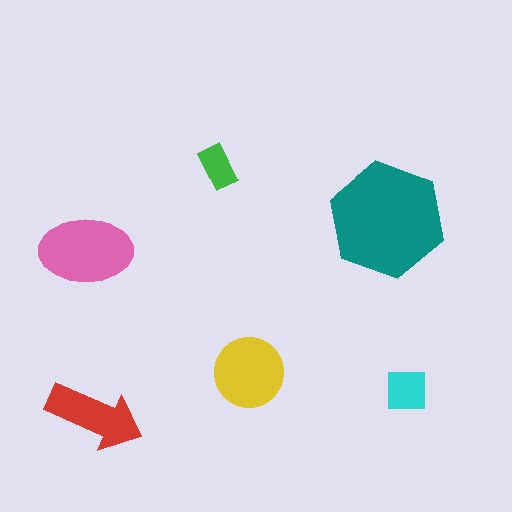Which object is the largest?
The teal hexagon.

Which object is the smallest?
The green rectangle.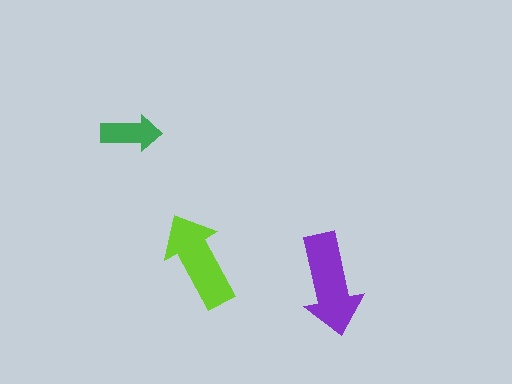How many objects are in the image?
There are 3 objects in the image.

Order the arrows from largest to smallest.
the purple one, the lime one, the green one.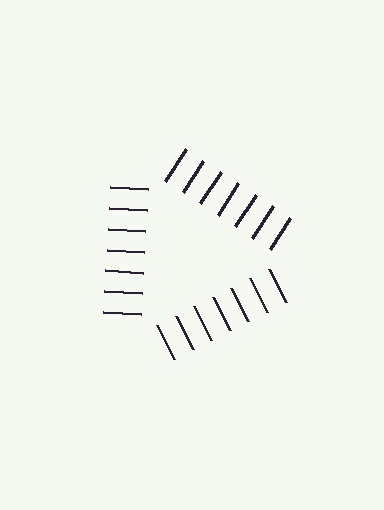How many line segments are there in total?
21 — 7 along each of the 3 edges.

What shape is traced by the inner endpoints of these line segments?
An illusory triangle — the line segments terminate on its edges but no continuous stroke is drawn.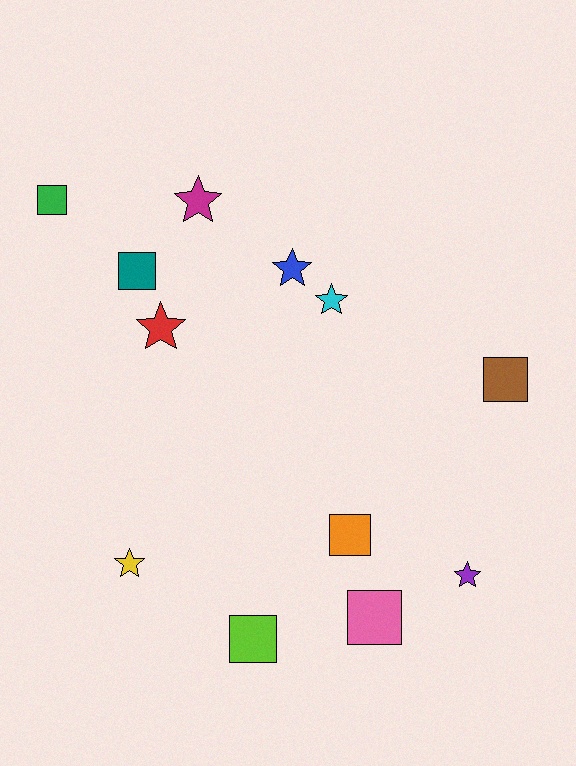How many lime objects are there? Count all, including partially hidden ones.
There is 1 lime object.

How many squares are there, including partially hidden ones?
There are 6 squares.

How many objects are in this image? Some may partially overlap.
There are 12 objects.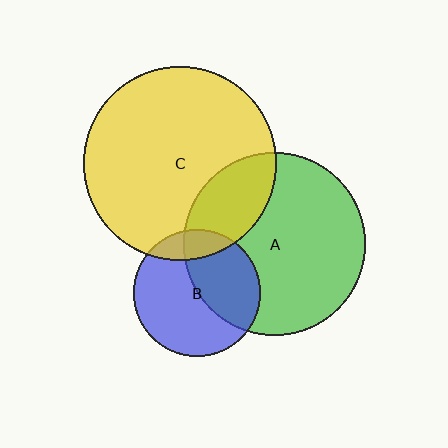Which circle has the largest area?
Circle C (yellow).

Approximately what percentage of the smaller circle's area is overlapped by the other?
Approximately 25%.